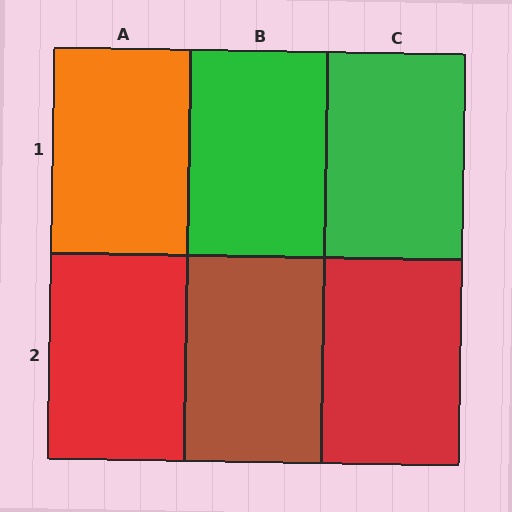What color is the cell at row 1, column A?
Orange.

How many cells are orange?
1 cell is orange.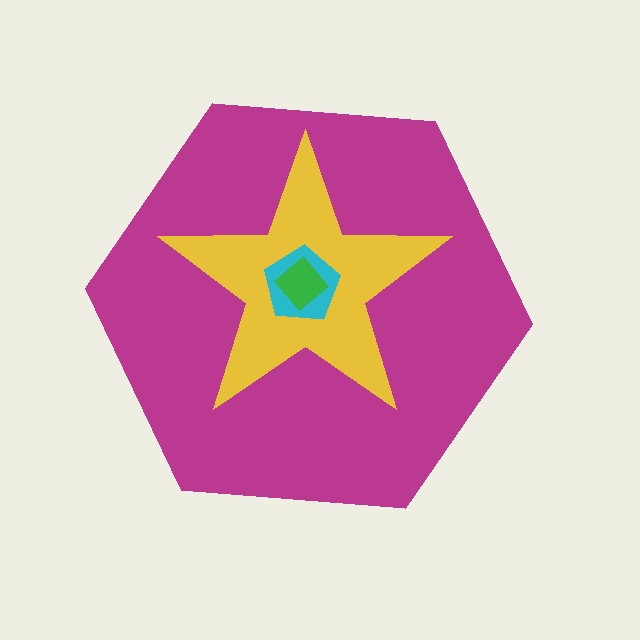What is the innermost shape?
The green diamond.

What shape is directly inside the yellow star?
The cyan pentagon.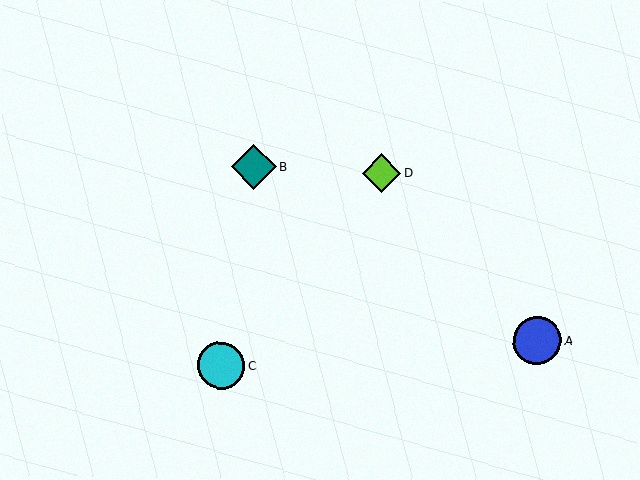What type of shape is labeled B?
Shape B is a teal diamond.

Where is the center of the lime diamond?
The center of the lime diamond is at (382, 173).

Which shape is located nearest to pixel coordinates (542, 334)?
The blue circle (labeled A) at (537, 340) is nearest to that location.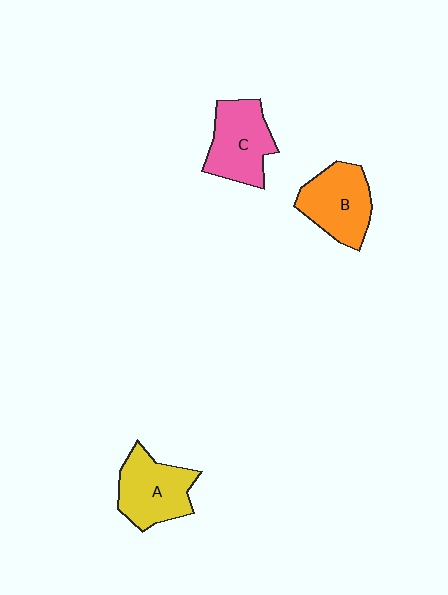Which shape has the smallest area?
Shape C (pink).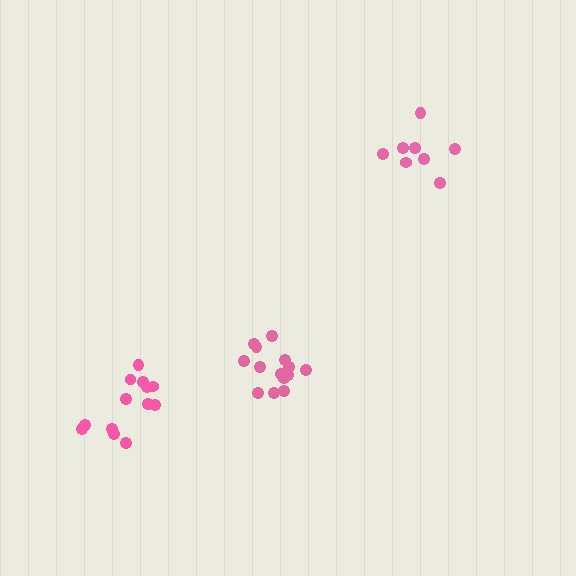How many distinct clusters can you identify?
There are 3 distinct clusters.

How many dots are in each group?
Group 1: 14 dots, Group 2: 8 dots, Group 3: 13 dots (35 total).